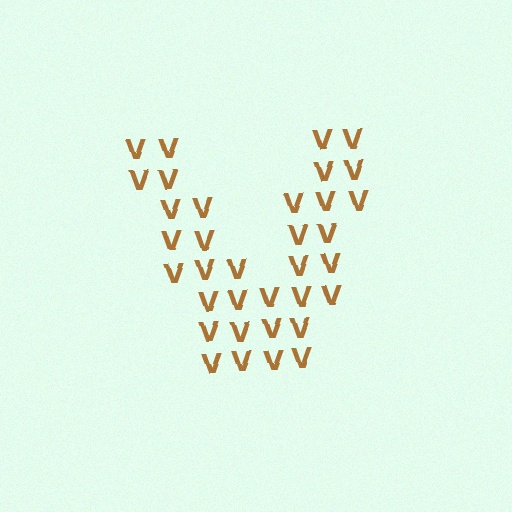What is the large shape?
The large shape is the letter V.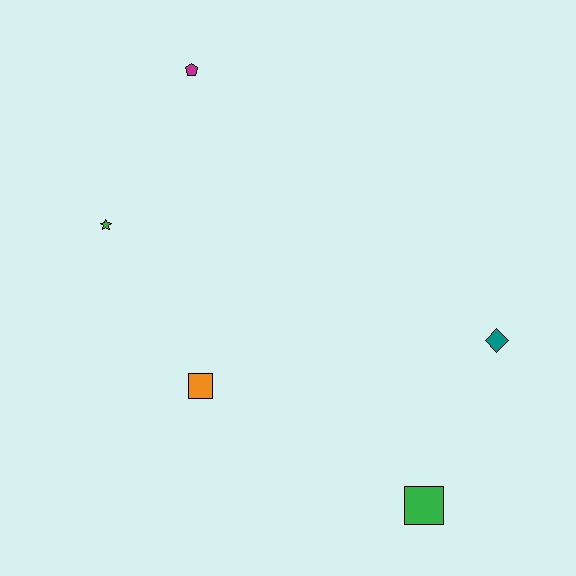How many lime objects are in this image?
There are no lime objects.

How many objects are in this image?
There are 5 objects.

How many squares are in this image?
There are 2 squares.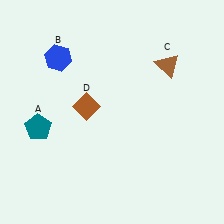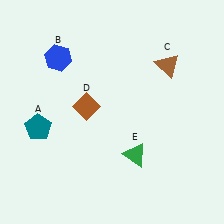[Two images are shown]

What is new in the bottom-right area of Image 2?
A green triangle (E) was added in the bottom-right area of Image 2.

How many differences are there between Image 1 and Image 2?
There is 1 difference between the two images.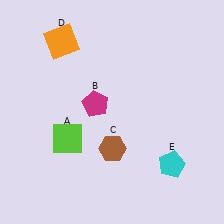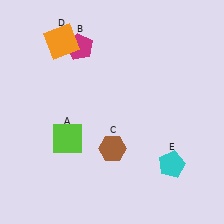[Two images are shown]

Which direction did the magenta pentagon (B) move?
The magenta pentagon (B) moved up.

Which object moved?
The magenta pentagon (B) moved up.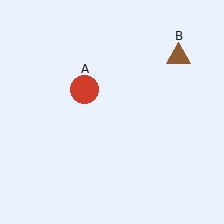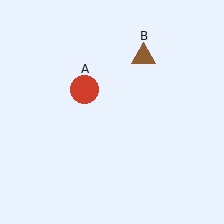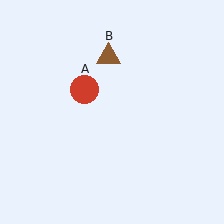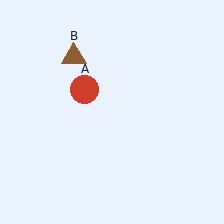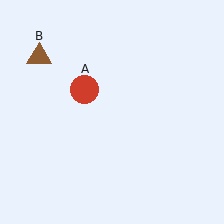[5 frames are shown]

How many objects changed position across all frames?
1 object changed position: brown triangle (object B).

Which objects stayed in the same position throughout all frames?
Red circle (object A) remained stationary.